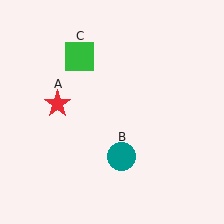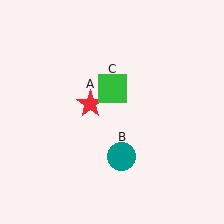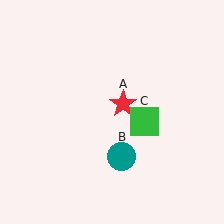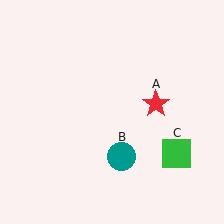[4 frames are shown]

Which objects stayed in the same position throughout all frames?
Teal circle (object B) remained stationary.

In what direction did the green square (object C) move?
The green square (object C) moved down and to the right.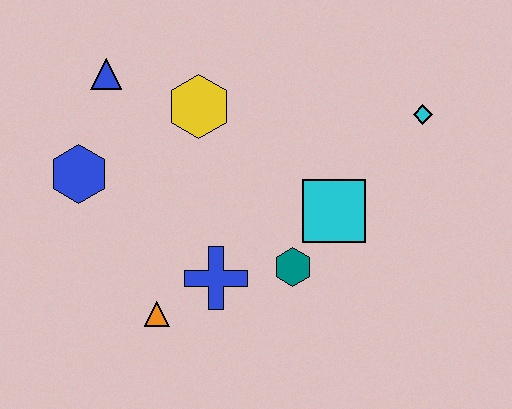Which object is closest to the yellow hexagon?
The blue triangle is closest to the yellow hexagon.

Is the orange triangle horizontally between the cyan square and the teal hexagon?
No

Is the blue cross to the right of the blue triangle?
Yes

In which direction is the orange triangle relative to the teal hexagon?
The orange triangle is to the left of the teal hexagon.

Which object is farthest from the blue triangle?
The cyan diamond is farthest from the blue triangle.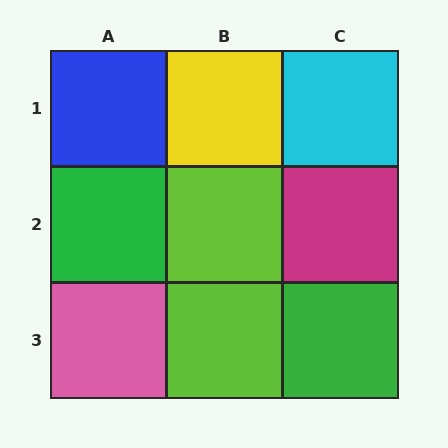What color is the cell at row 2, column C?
Magenta.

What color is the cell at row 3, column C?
Green.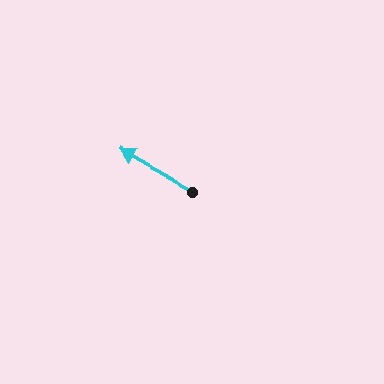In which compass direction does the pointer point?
Northwest.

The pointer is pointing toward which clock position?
Roughly 10 o'clock.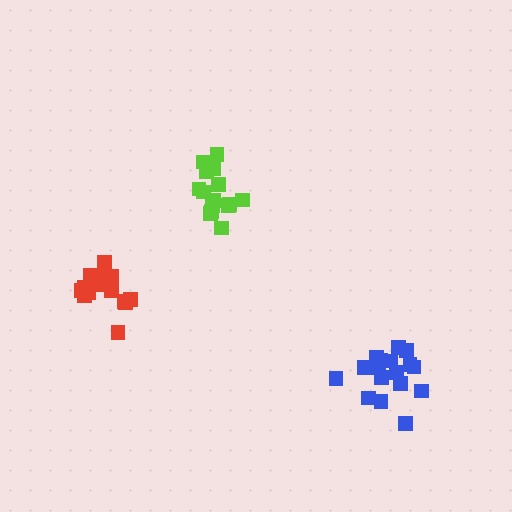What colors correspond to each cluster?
The clusters are colored: lime, red, blue.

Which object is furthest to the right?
The blue cluster is rightmost.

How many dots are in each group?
Group 1: 15 dots, Group 2: 14 dots, Group 3: 17 dots (46 total).